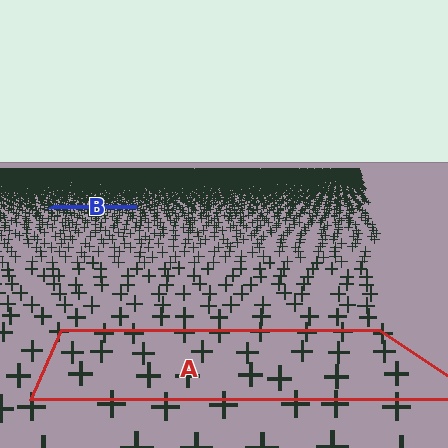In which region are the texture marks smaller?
The texture marks are smaller in region B, because it is farther away.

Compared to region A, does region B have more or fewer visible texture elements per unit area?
Region B has more texture elements per unit area — they are packed more densely because it is farther away.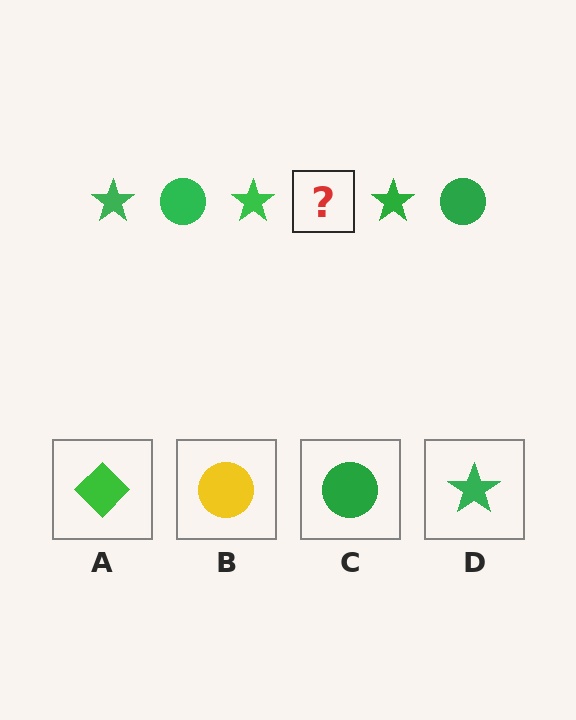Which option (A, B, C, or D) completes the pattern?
C.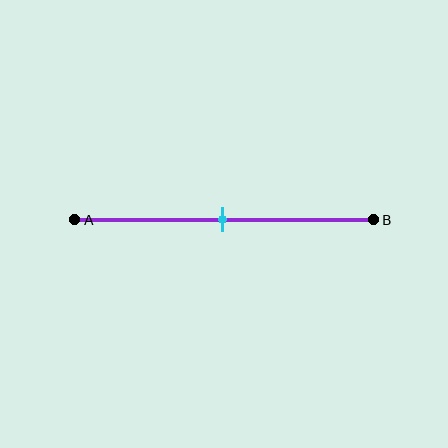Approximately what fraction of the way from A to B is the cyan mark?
The cyan mark is approximately 50% of the way from A to B.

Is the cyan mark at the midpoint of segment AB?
Yes, the mark is approximately at the midpoint.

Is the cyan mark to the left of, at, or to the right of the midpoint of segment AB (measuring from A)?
The cyan mark is approximately at the midpoint of segment AB.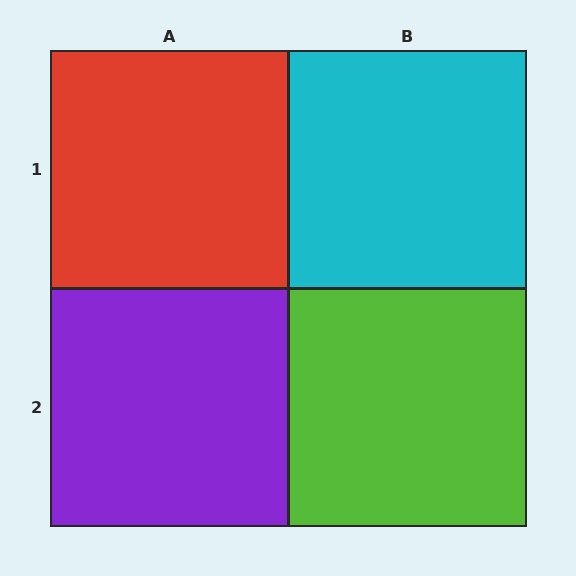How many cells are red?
1 cell is red.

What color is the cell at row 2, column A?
Purple.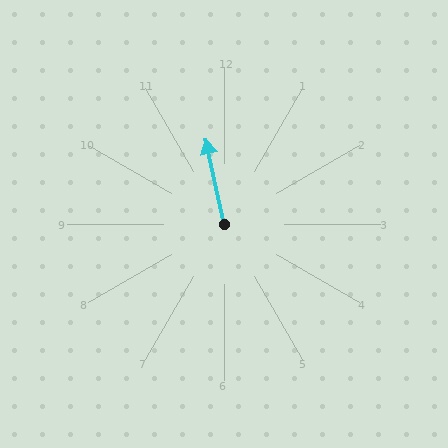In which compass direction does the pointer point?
North.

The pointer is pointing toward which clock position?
Roughly 12 o'clock.